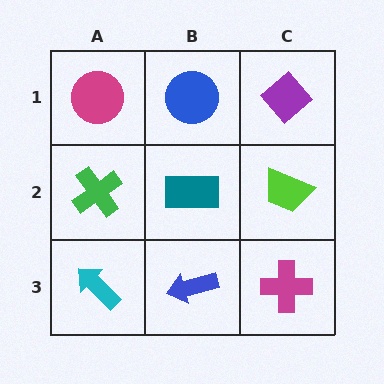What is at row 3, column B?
A blue arrow.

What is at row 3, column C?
A magenta cross.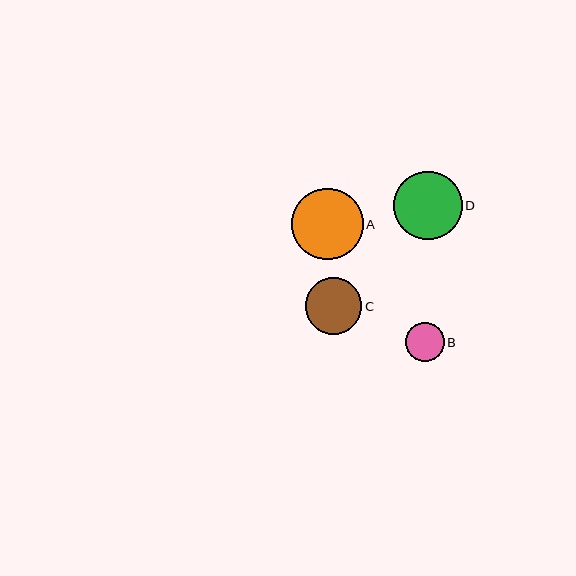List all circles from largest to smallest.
From largest to smallest: A, D, C, B.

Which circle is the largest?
Circle A is the largest with a size of approximately 72 pixels.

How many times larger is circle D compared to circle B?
Circle D is approximately 1.8 times the size of circle B.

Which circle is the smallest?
Circle B is the smallest with a size of approximately 39 pixels.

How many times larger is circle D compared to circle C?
Circle D is approximately 1.2 times the size of circle C.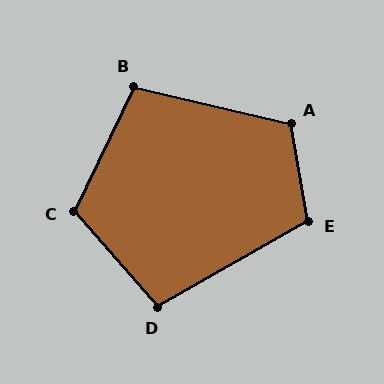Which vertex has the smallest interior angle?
D, at approximately 102 degrees.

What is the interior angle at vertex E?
Approximately 109 degrees (obtuse).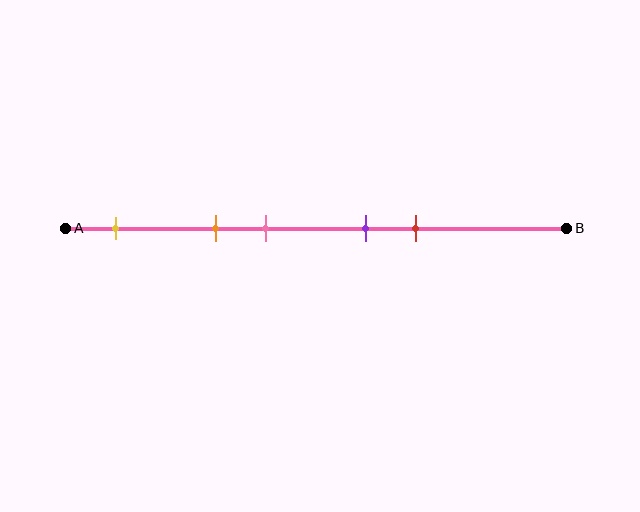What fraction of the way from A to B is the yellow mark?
The yellow mark is approximately 10% (0.1) of the way from A to B.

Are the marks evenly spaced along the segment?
No, the marks are not evenly spaced.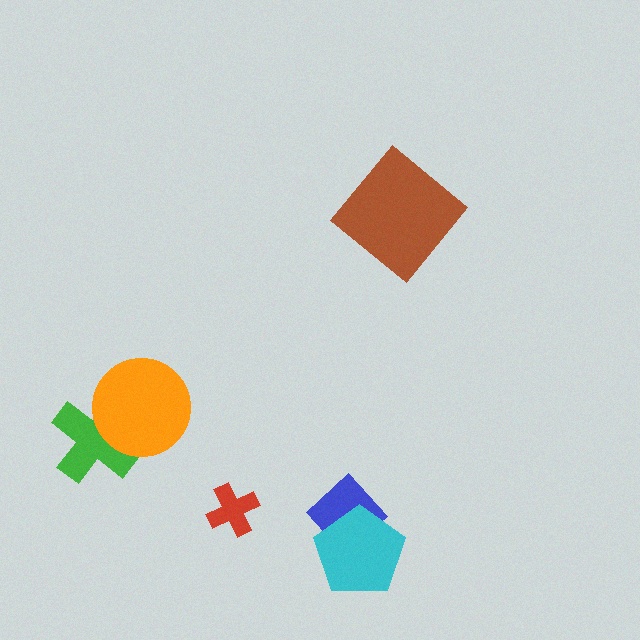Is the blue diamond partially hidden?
Yes, it is partially covered by another shape.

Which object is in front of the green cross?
The orange circle is in front of the green cross.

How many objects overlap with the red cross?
0 objects overlap with the red cross.